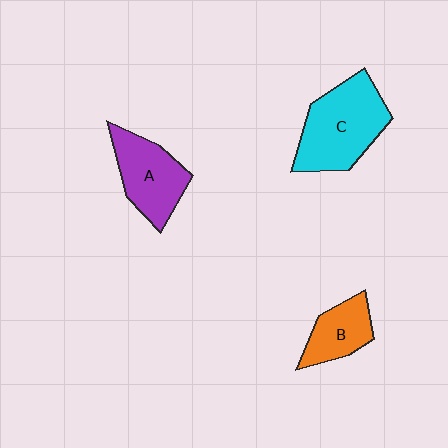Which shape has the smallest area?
Shape B (orange).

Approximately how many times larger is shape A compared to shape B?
Approximately 1.4 times.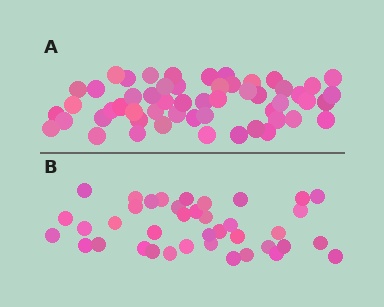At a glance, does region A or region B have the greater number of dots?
Region A (the top region) has more dots.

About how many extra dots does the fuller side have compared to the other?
Region A has approximately 15 more dots than region B.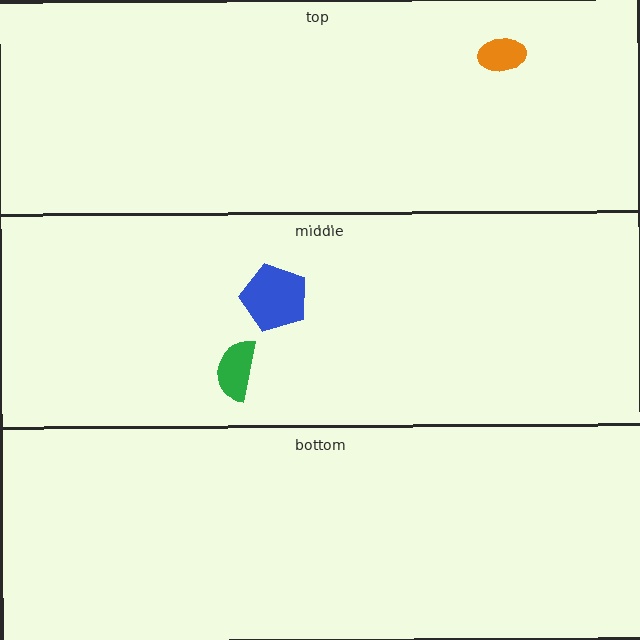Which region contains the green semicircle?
The middle region.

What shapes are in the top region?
The orange ellipse.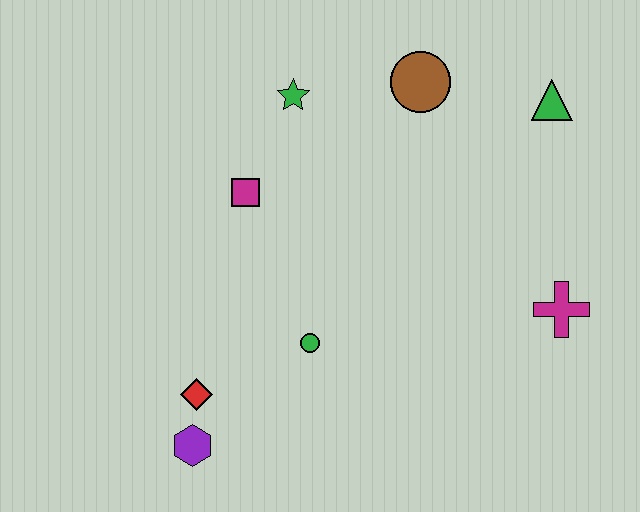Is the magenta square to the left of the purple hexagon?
No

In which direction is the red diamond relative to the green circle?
The red diamond is to the left of the green circle.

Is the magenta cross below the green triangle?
Yes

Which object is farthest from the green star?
The purple hexagon is farthest from the green star.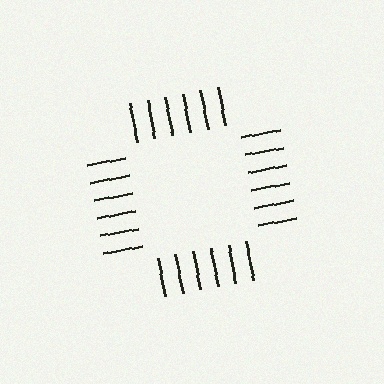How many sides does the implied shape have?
4 sides — the line-ends trace a square.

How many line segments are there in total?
24 — 6 along each of the 4 edges.